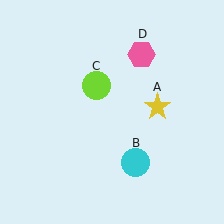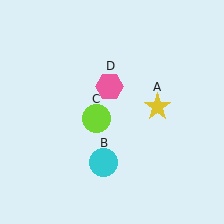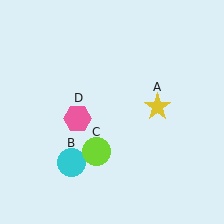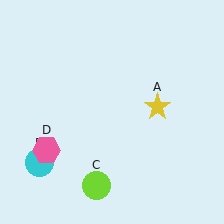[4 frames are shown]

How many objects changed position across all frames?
3 objects changed position: cyan circle (object B), lime circle (object C), pink hexagon (object D).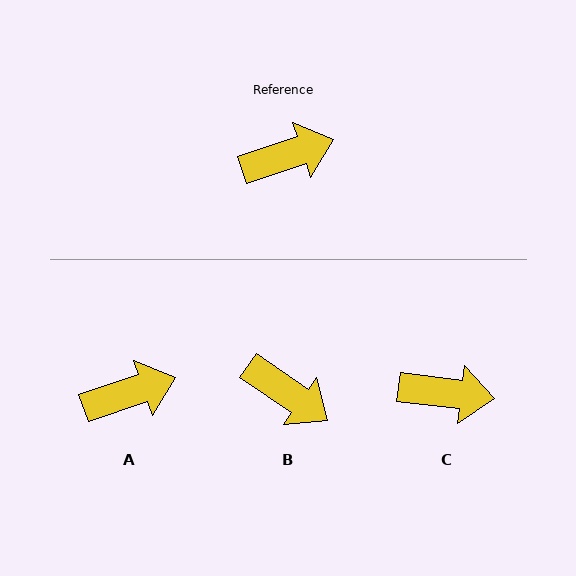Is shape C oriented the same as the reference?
No, it is off by about 25 degrees.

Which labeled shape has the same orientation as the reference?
A.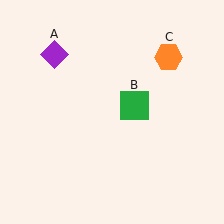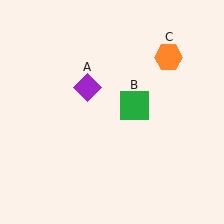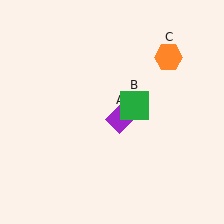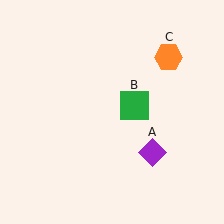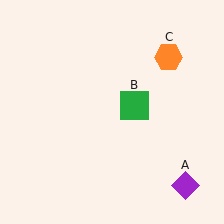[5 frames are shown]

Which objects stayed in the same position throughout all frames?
Green square (object B) and orange hexagon (object C) remained stationary.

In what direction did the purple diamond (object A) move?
The purple diamond (object A) moved down and to the right.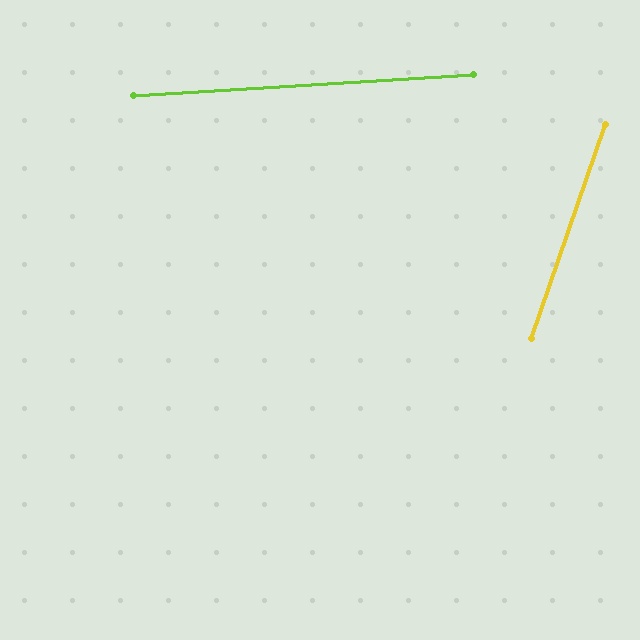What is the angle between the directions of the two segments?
Approximately 67 degrees.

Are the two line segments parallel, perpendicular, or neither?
Neither parallel nor perpendicular — they differ by about 67°.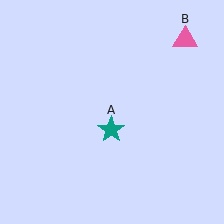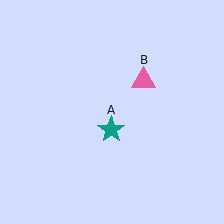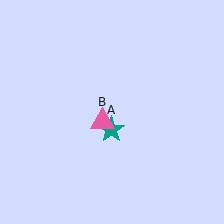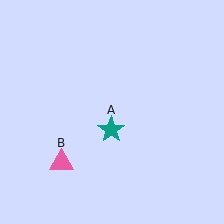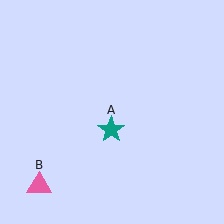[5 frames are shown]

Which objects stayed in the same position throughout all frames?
Teal star (object A) remained stationary.